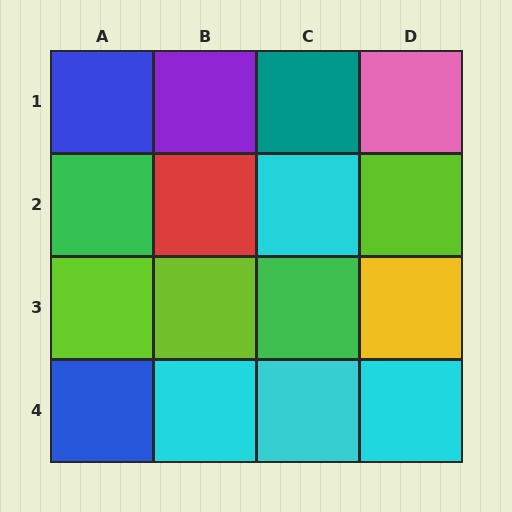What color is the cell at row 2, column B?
Red.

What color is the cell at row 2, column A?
Green.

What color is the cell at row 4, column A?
Blue.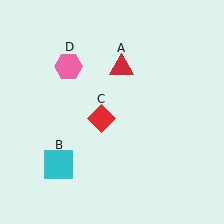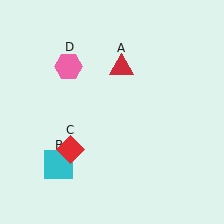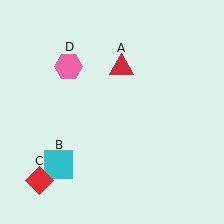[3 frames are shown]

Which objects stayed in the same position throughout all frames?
Red triangle (object A) and cyan square (object B) and pink hexagon (object D) remained stationary.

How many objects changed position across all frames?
1 object changed position: red diamond (object C).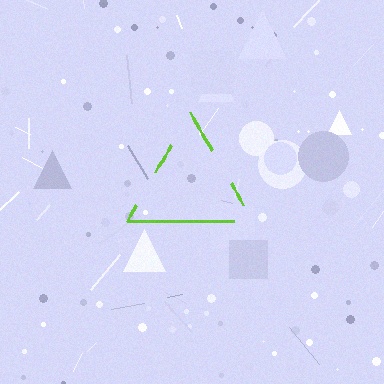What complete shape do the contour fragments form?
The contour fragments form a triangle.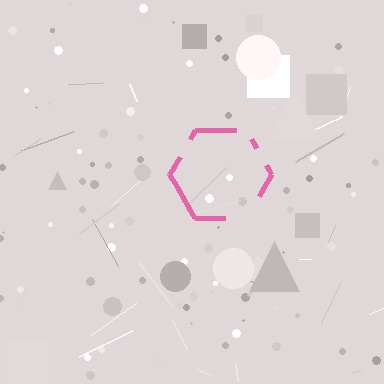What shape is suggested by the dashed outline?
The dashed outline suggests a hexagon.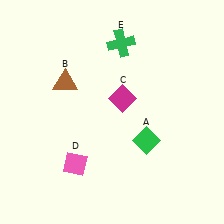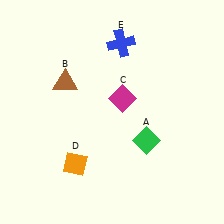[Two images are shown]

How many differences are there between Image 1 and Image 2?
There are 2 differences between the two images.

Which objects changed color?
D changed from pink to orange. E changed from green to blue.